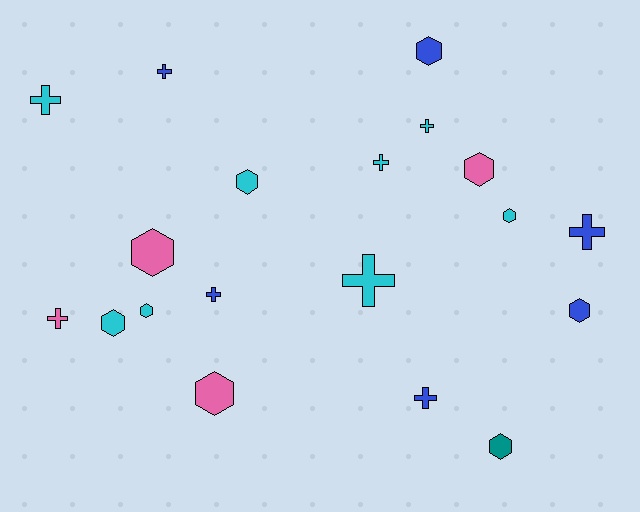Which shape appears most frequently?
Hexagon, with 10 objects.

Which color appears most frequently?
Cyan, with 8 objects.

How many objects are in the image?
There are 19 objects.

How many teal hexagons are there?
There is 1 teal hexagon.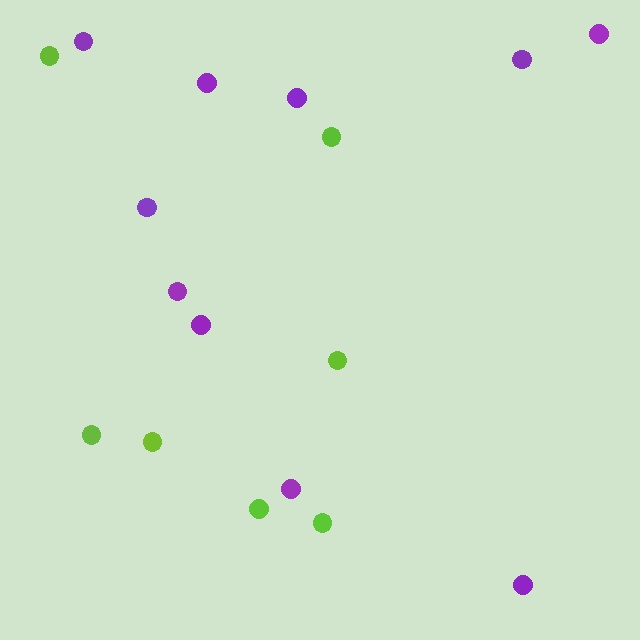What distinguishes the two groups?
There are 2 groups: one group of purple circles (10) and one group of lime circles (7).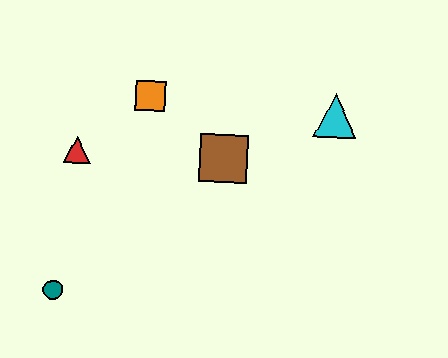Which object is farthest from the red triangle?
The cyan triangle is farthest from the red triangle.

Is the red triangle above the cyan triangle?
No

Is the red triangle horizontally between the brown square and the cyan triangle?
No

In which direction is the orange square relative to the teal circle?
The orange square is above the teal circle.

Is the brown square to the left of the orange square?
No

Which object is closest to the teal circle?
The red triangle is closest to the teal circle.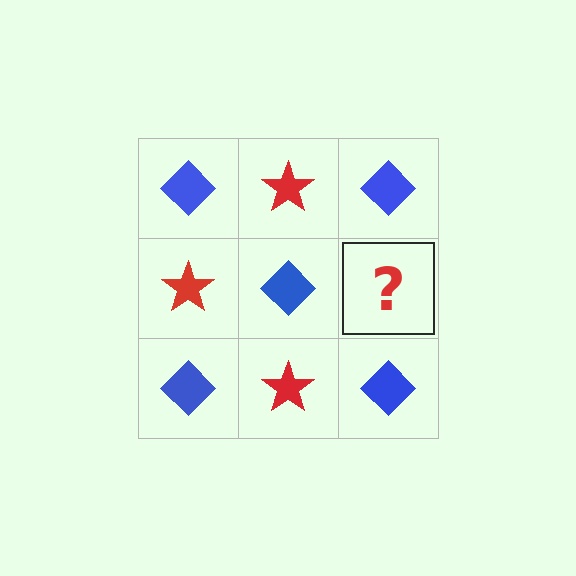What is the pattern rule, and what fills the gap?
The rule is that it alternates blue diamond and red star in a checkerboard pattern. The gap should be filled with a red star.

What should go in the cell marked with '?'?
The missing cell should contain a red star.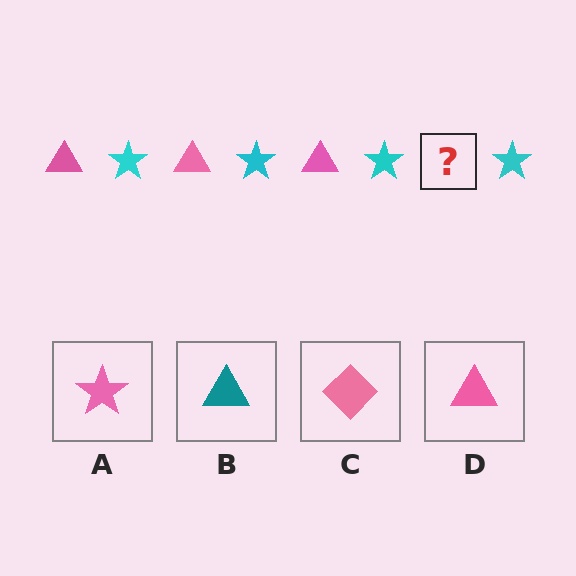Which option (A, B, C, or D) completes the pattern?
D.